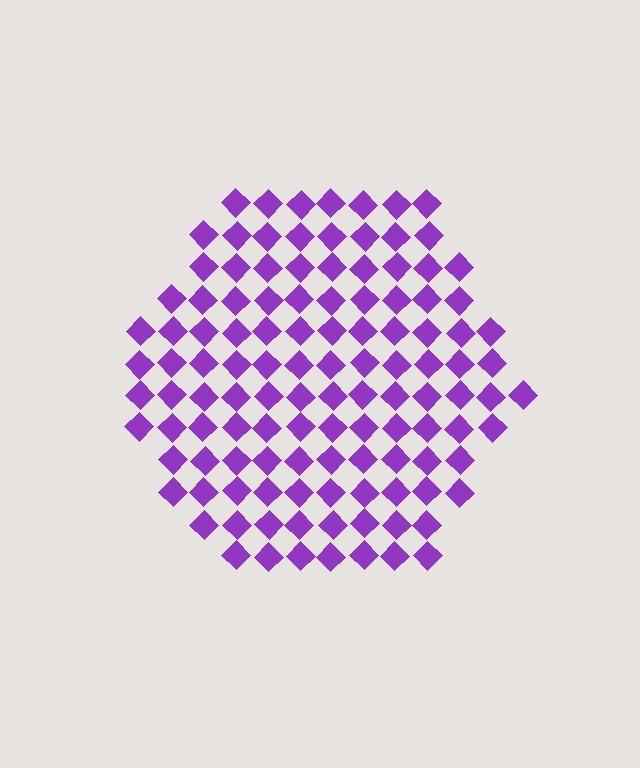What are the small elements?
The small elements are diamonds.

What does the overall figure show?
The overall figure shows a hexagon.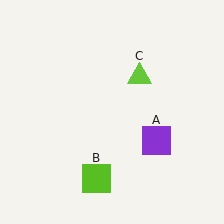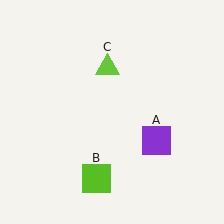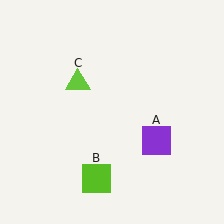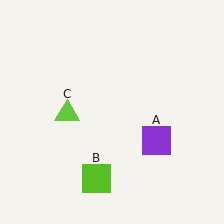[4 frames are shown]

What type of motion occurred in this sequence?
The lime triangle (object C) rotated counterclockwise around the center of the scene.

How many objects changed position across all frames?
1 object changed position: lime triangle (object C).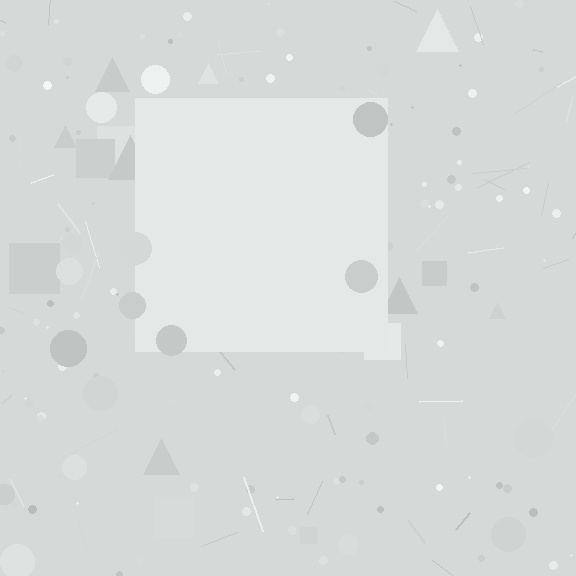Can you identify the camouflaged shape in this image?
The camouflaged shape is a square.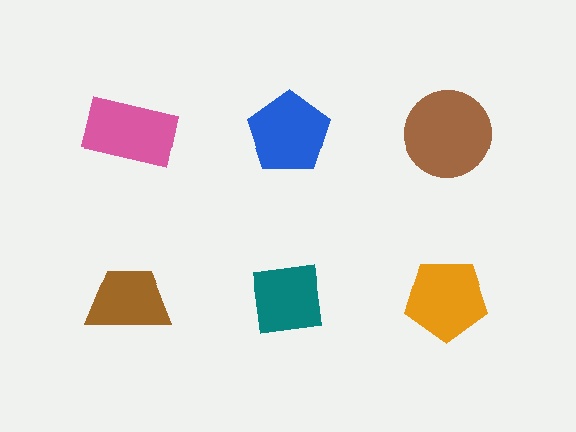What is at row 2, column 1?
A brown trapezoid.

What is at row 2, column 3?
An orange pentagon.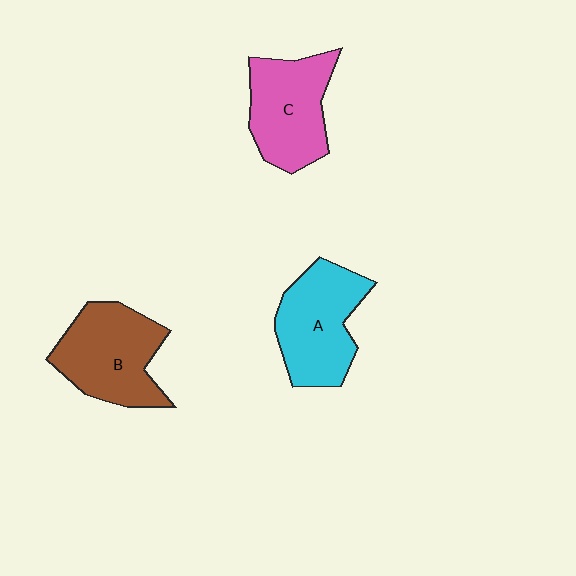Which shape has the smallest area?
Shape C (pink).